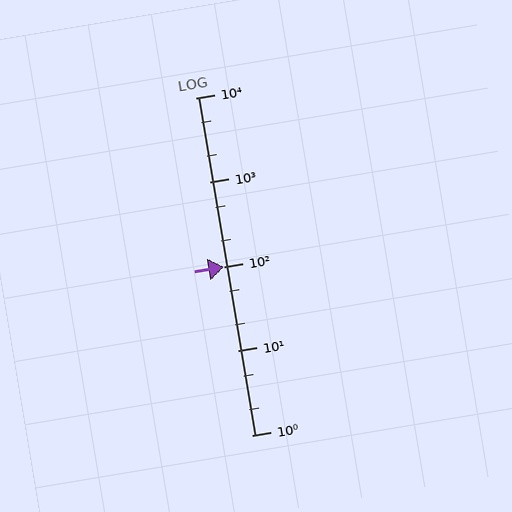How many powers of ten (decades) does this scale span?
The scale spans 4 decades, from 1 to 10000.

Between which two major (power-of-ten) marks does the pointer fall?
The pointer is between 100 and 1000.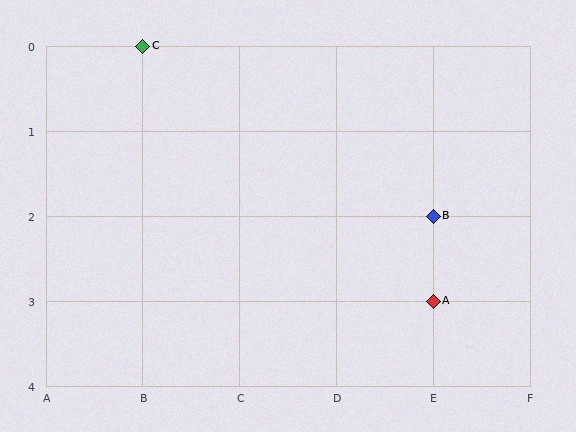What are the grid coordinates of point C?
Point C is at grid coordinates (B, 0).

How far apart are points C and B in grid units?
Points C and B are 3 columns and 2 rows apart (about 3.6 grid units diagonally).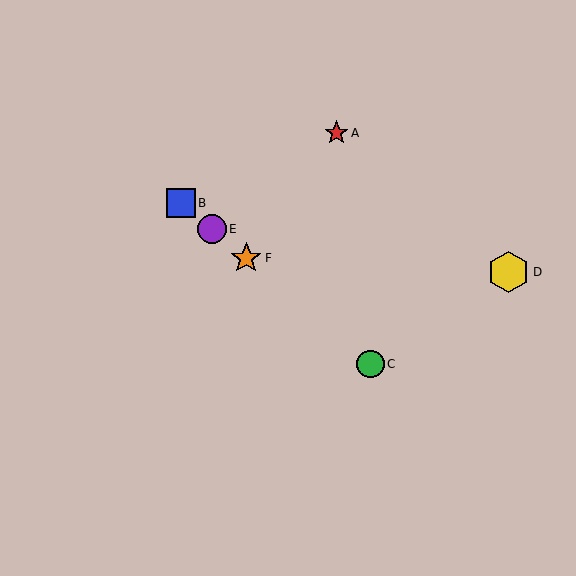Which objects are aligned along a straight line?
Objects B, C, E, F are aligned along a straight line.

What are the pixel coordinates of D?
Object D is at (509, 272).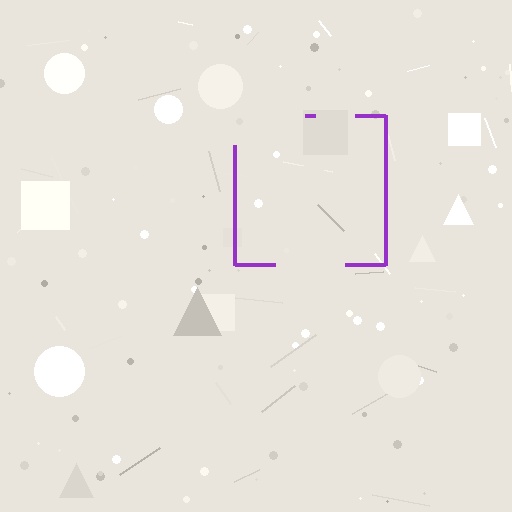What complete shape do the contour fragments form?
The contour fragments form a square.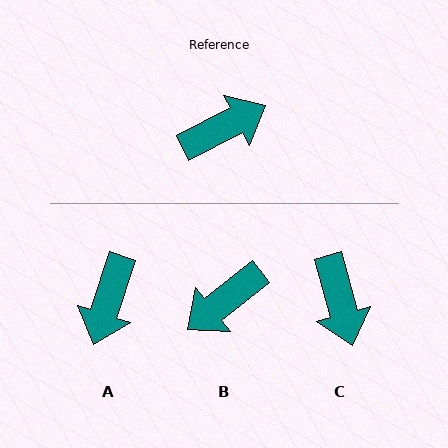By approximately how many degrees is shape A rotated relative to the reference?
Approximately 135 degrees clockwise.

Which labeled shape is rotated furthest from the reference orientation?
B, about 169 degrees away.